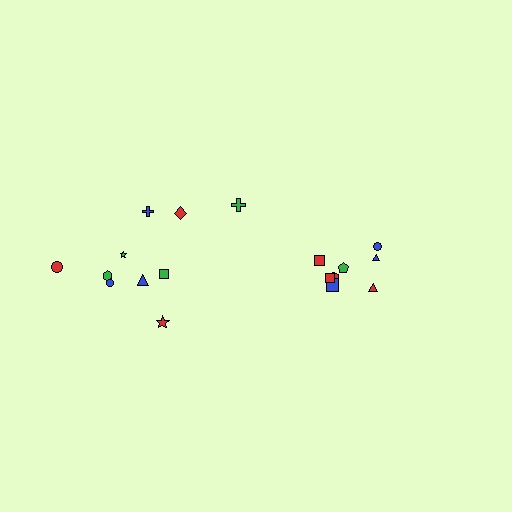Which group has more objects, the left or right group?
The left group.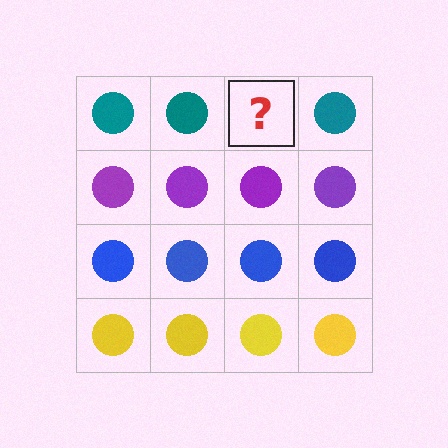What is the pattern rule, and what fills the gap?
The rule is that each row has a consistent color. The gap should be filled with a teal circle.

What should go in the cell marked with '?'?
The missing cell should contain a teal circle.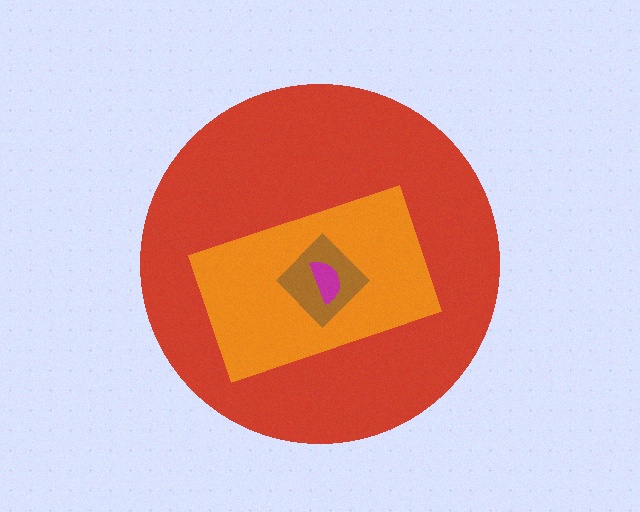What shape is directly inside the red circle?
The orange rectangle.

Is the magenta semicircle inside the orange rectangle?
Yes.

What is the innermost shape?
The magenta semicircle.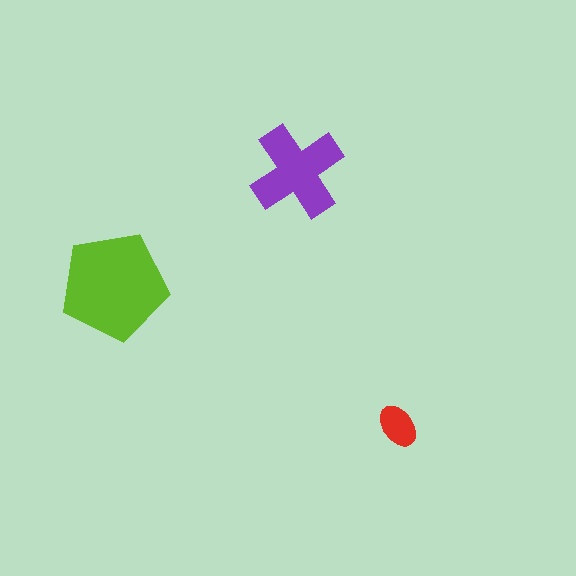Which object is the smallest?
The red ellipse.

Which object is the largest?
The lime pentagon.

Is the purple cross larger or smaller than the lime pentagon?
Smaller.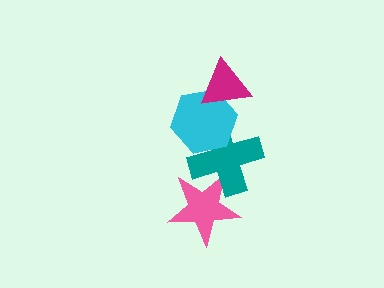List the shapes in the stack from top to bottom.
From top to bottom: the magenta triangle, the cyan hexagon, the teal cross, the pink star.